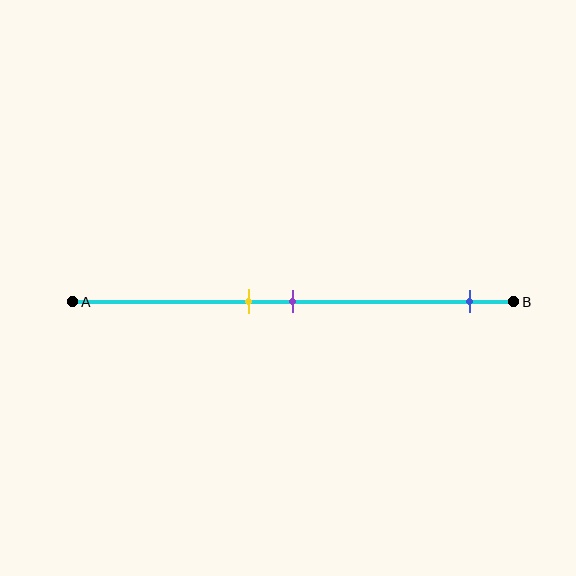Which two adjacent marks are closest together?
The yellow and purple marks are the closest adjacent pair.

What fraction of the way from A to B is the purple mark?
The purple mark is approximately 50% (0.5) of the way from A to B.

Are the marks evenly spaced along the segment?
No, the marks are not evenly spaced.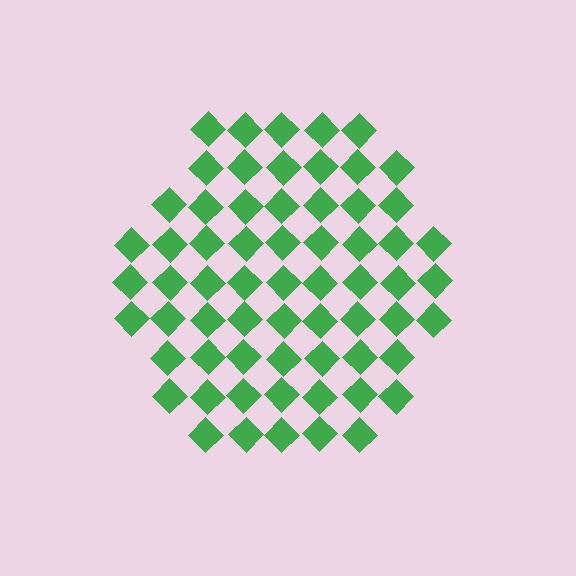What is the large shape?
The large shape is a hexagon.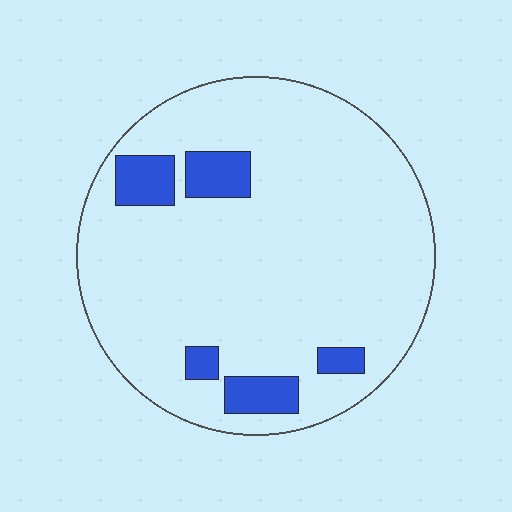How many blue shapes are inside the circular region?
5.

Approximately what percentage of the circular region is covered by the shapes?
Approximately 10%.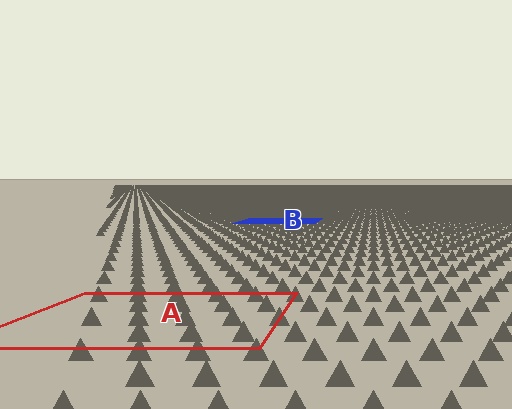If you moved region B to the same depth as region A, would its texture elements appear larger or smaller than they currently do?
They would appear larger. At a closer depth, the same texture elements are projected at a bigger on-screen size.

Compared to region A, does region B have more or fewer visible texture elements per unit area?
Region B has more texture elements per unit area — they are packed more densely because it is farther away.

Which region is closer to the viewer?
Region A is closer. The texture elements there are larger and more spread out.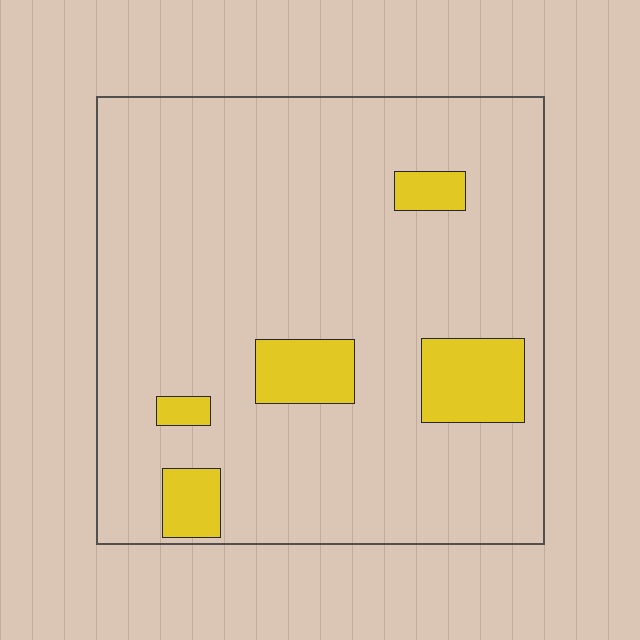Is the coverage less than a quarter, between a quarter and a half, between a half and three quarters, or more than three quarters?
Less than a quarter.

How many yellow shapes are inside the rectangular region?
5.